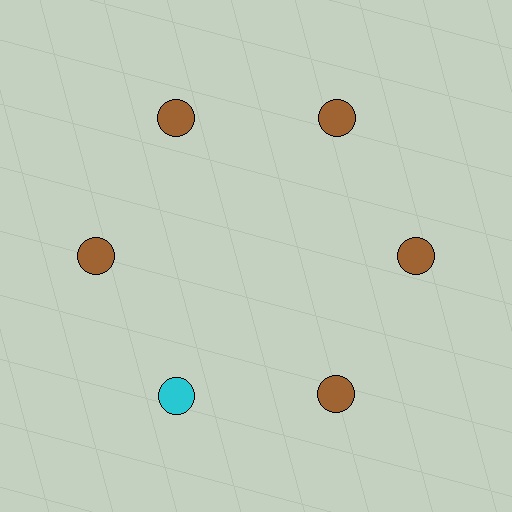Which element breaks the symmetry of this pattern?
The cyan circle at roughly the 7 o'clock position breaks the symmetry. All other shapes are brown circles.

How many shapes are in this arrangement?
There are 6 shapes arranged in a ring pattern.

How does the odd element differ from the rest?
It has a different color: cyan instead of brown.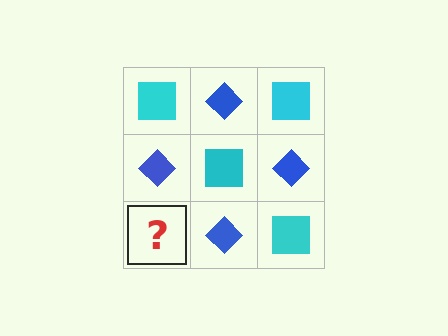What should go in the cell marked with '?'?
The missing cell should contain a cyan square.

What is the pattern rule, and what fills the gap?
The rule is that it alternates cyan square and blue diamond in a checkerboard pattern. The gap should be filled with a cyan square.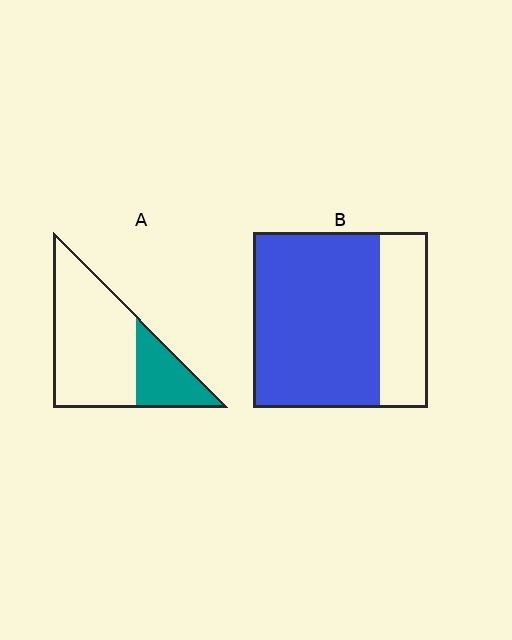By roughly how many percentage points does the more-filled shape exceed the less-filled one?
By roughly 45 percentage points (B over A).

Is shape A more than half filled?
No.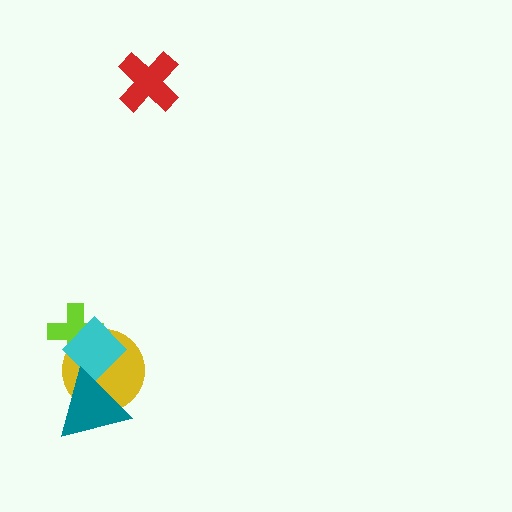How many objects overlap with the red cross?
0 objects overlap with the red cross.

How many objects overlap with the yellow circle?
3 objects overlap with the yellow circle.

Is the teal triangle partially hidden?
No, no other shape covers it.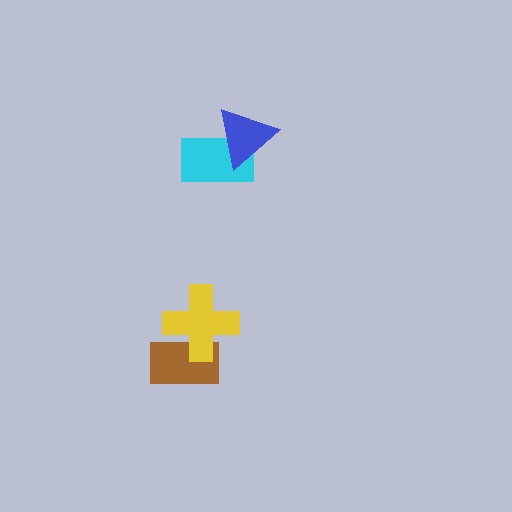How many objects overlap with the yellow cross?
1 object overlaps with the yellow cross.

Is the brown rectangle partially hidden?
Yes, it is partially covered by another shape.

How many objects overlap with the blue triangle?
1 object overlaps with the blue triangle.